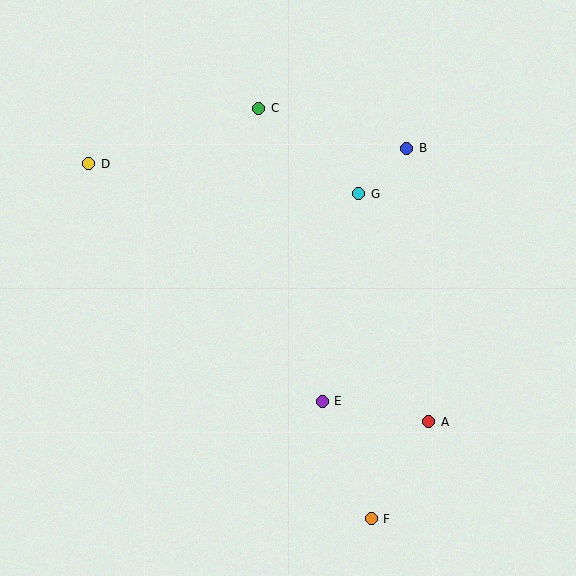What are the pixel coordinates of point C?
Point C is at (259, 108).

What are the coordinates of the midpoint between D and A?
The midpoint between D and A is at (259, 293).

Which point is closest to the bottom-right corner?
Point F is closest to the bottom-right corner.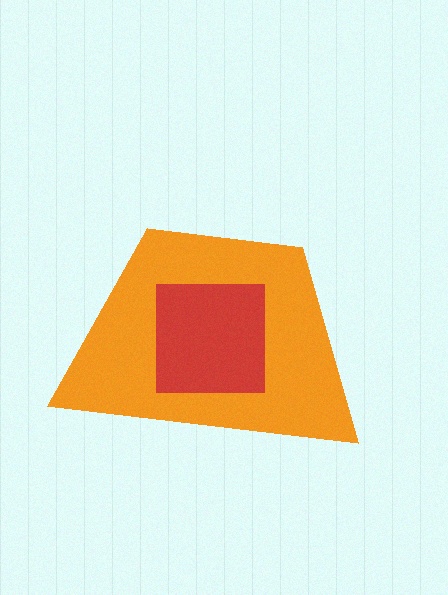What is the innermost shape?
The red square.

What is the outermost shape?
The orange trapezoid.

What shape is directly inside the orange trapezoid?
The red square.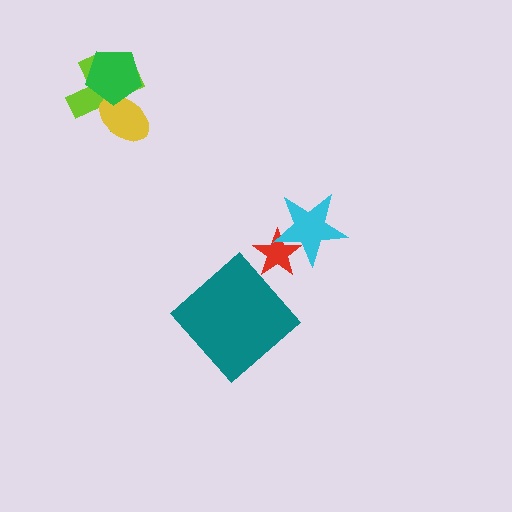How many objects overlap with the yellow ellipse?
2 objects overlap with the yellow ellipse.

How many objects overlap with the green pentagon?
2 objects overlap with the green pentagon.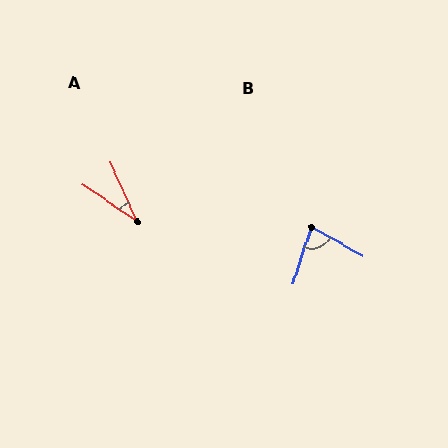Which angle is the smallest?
A, at approximately 32 degrees.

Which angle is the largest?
B, at approximately 78 degrees.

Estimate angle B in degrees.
Approximately 78 degrees.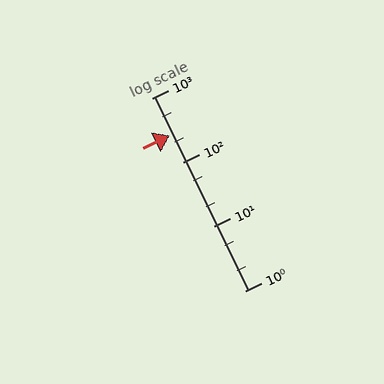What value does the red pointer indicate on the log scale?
The pointer indicates approximately 260.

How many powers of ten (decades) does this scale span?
The scale spans 3 decades, from 1 to 1000.